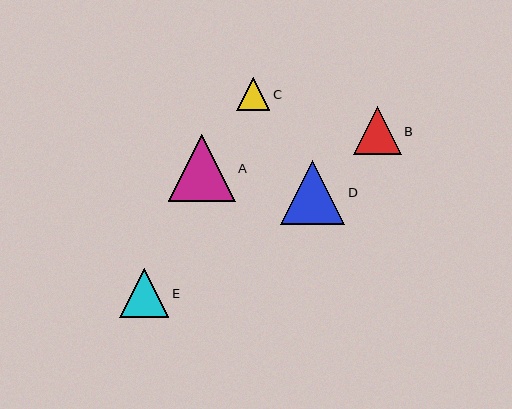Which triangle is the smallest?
Triangle C is the smallest with a size of approximately 34 pixels.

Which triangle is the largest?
Triangle A is the largest with a size of approximately 67 pixels.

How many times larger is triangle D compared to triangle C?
Triangle D is approximately 1.9 times the size of triangle C.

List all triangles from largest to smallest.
From largest to smallest: A, D, E, B, C.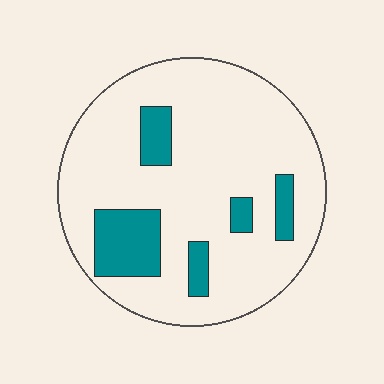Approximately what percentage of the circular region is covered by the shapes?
Approximately 15%.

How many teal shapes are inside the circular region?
5.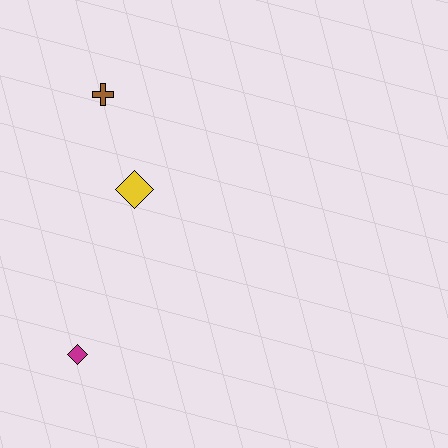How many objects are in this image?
There are 3 objects.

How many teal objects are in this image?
There are no teal objects.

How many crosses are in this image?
There is 1 cross.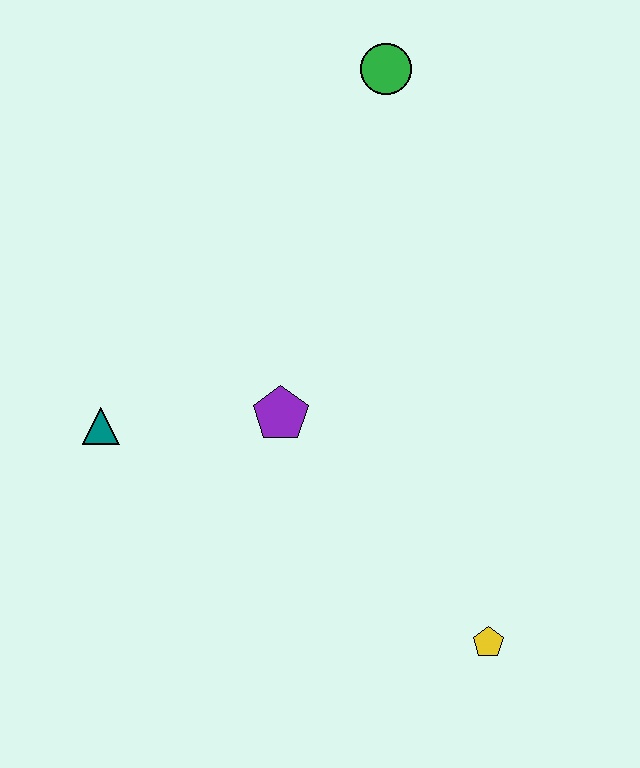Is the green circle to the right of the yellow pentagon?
No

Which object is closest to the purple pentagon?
The teal triangle is closest to the purple pentagon.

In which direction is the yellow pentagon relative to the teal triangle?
The yellow pentagon is to the right of the teal triangle.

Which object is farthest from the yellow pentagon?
The green circle is farthest from the yellow pentagon.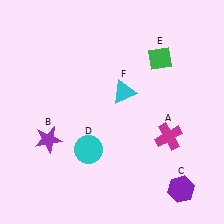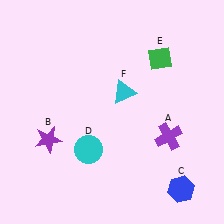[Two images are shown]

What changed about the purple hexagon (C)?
In Image 1, C is purple. In Image 2, it changed to blue.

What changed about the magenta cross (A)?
In Image 1, A is magenta. In Image 2, it changed to purple.